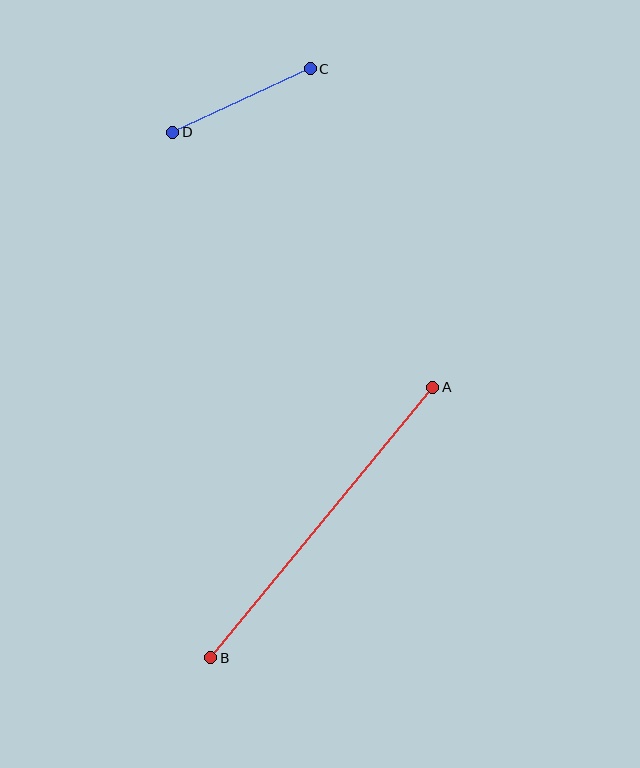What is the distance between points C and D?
The distance is approximately 151 pixels.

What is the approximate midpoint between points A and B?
The midpoint is at approximately (322, 522) pixels.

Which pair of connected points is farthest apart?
Points A and B are farthest apart.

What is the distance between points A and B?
The distance is approximately 350 pixels.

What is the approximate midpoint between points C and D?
The midpoint is at approximately (242, 101) pixels.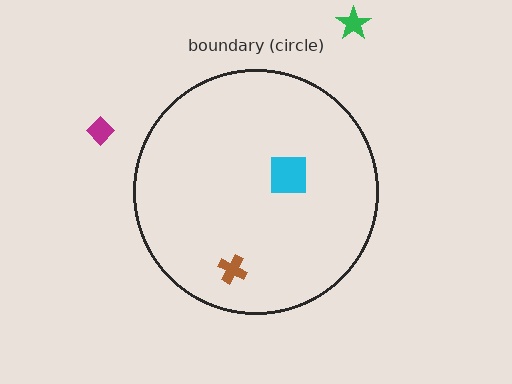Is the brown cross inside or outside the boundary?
Inside.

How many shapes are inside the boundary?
2 inside, 2 outside.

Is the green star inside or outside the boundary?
Outside.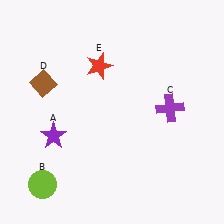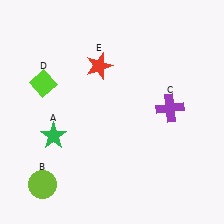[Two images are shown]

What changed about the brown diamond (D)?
In Image 1, D is brown. In Image 2, it changed to lime.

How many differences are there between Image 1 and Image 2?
There are 2 differences between the two images.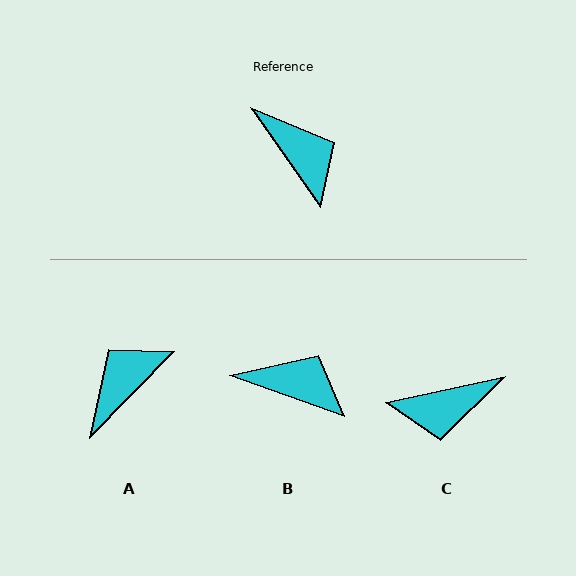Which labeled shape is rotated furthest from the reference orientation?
C, about 113 degrees away.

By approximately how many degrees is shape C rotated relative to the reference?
Approximately 113 degrees clockwise.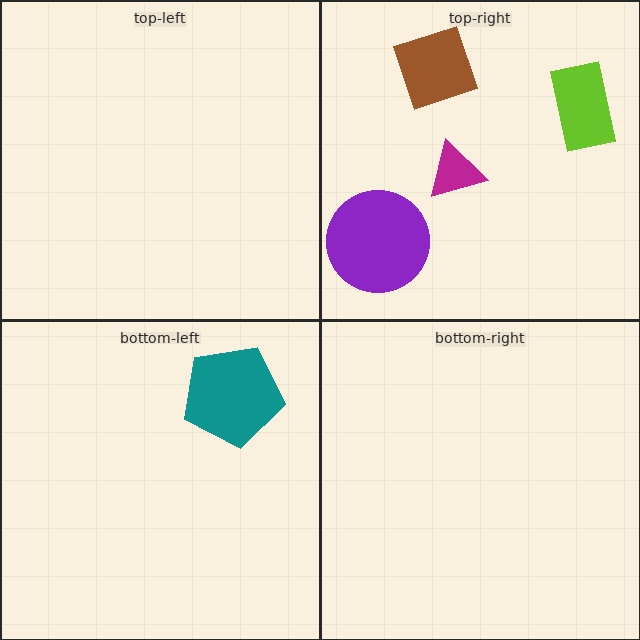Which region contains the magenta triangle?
The top-right region.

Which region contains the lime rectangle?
The top-right region.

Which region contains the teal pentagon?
The bottom-left region.